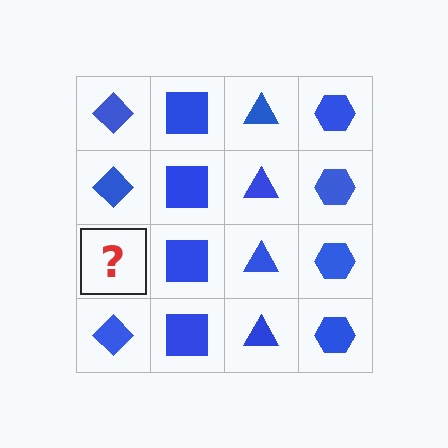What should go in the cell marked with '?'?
The missing cell should contain a blue diamond.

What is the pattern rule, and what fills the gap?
The rule is that each column has a consistent shape. The gap should be filled with a blue diamond.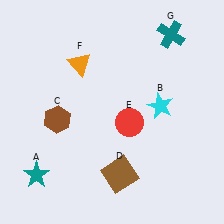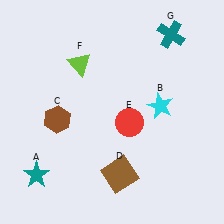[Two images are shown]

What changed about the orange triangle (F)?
In Image 1, F is orange. In Image 2, it changed to lime.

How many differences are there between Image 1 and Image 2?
There is 1 difference between the two images.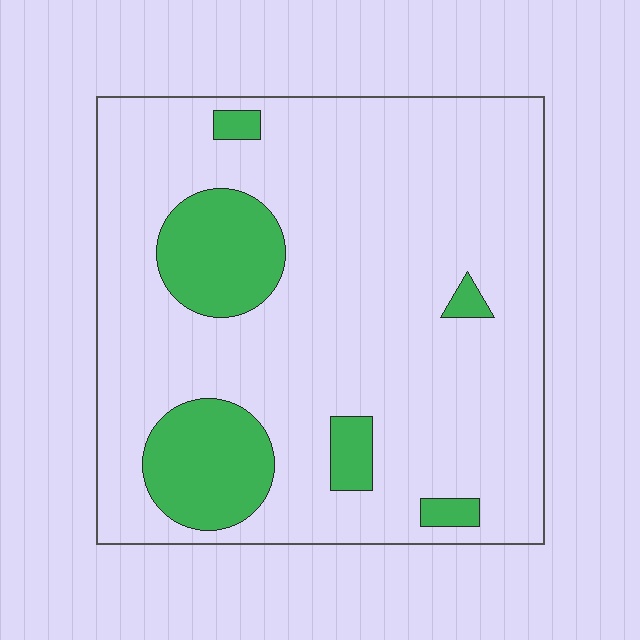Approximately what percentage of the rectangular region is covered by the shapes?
Approximately 15%.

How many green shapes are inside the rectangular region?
6.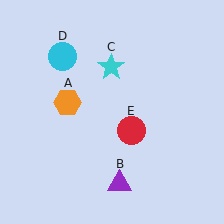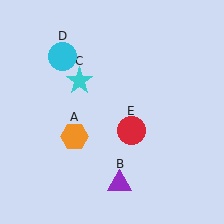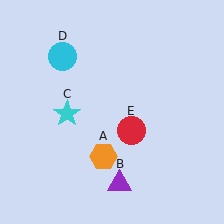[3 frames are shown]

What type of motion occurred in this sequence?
The orange hexagon (object A), cyan star (object C) rotated counterclockwise around the center of the scene.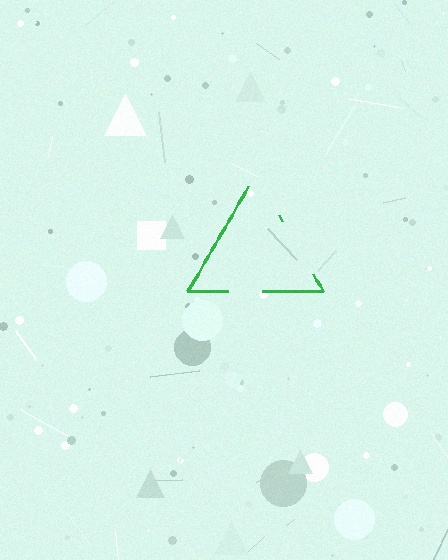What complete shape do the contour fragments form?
The contour fragments form a triangle.